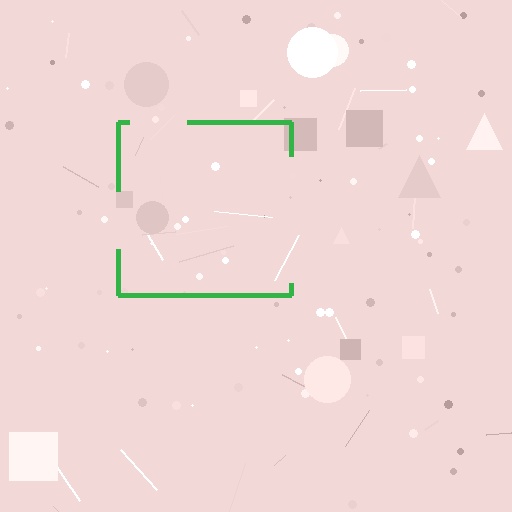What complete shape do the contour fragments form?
The contour fragments form a square.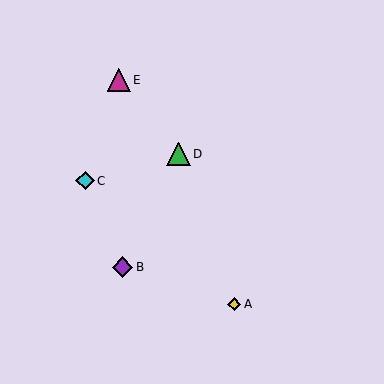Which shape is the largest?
The green triangle (labeled D) is the largest.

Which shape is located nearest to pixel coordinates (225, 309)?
The yellow diamond (labeled A) at (234, 304) is nearest to that location.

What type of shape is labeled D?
Shape D is a green triangle.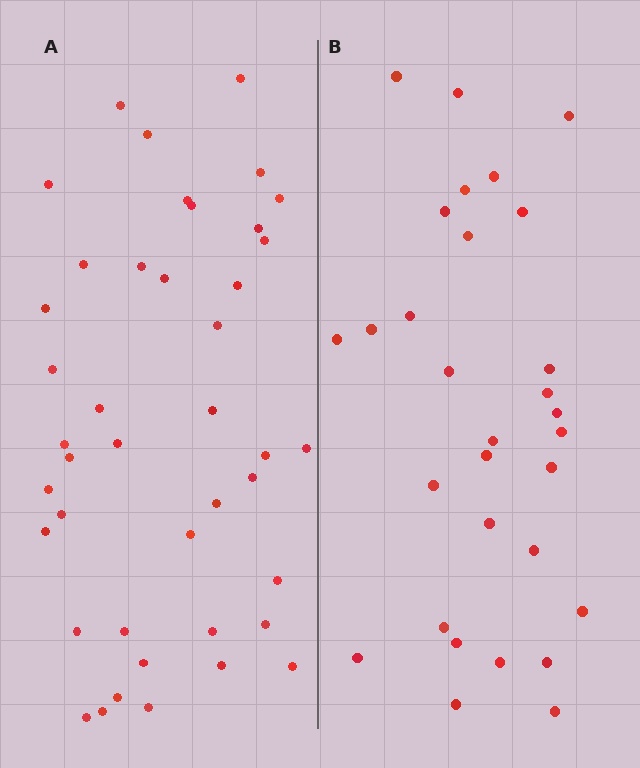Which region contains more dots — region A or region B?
Region A (the left region) has more dots.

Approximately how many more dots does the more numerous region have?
Region A has roughly 12 or so more dots than region B.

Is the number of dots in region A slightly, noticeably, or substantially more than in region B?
Region A has noticeably more, but not dramatically so. The ratio is roughly 1.4 to 1.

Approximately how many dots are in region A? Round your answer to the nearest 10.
About 40 dots. (The exact count is 42, which rounds to 40.)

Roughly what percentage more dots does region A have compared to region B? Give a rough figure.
About 40% more.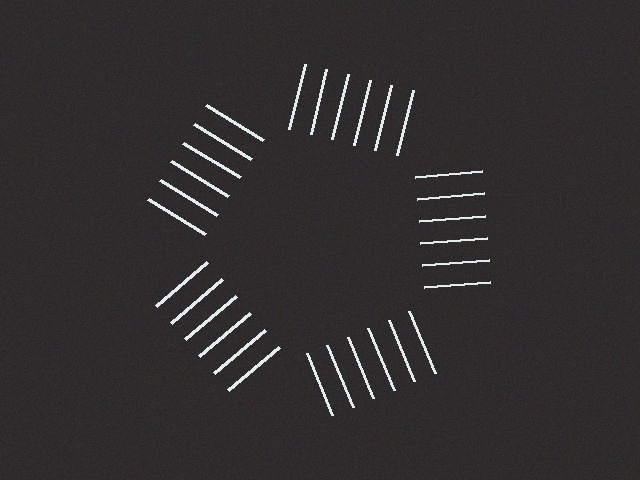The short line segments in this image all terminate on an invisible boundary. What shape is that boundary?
An illusory pentagon — the line segments terminate on its edges but no continuous stroke is drawn.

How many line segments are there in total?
30 — 6 along each of the 5 edges.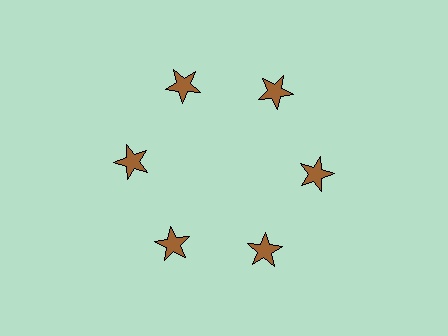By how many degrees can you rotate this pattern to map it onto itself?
The pattern maps onto itself every 60 degrees of rotation.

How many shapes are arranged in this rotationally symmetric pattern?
There are 6 shapes, arranged in 6 groups of 1.